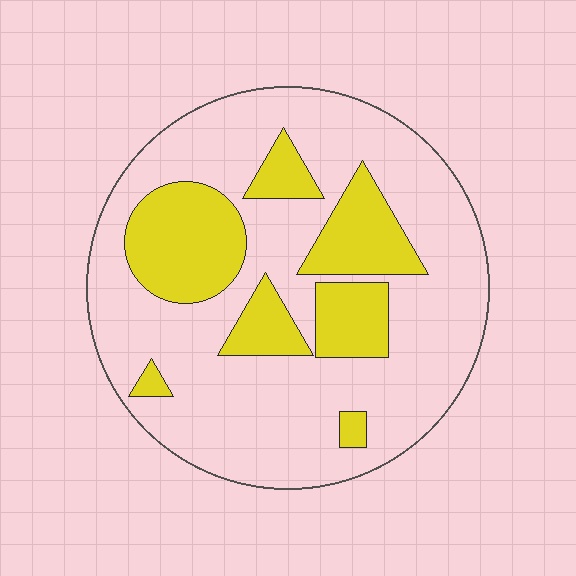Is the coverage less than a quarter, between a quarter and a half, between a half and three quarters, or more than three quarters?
Between a quarter and a half.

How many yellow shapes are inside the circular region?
7.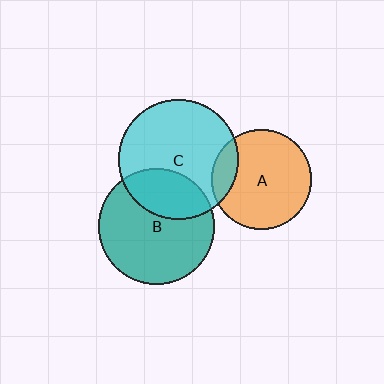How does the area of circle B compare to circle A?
Approximately 1.3 times.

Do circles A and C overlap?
Yes.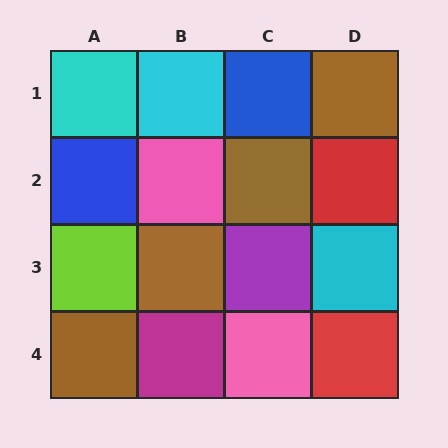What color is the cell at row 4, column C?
Pink.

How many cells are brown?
4 cells are brown.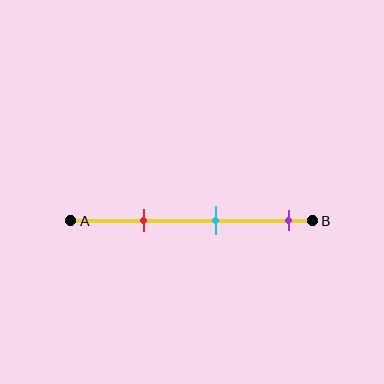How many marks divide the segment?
There are 3 marks dividing the segment.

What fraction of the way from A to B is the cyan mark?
The cyan mark is approximately 60% (0.6) of the way from A to B.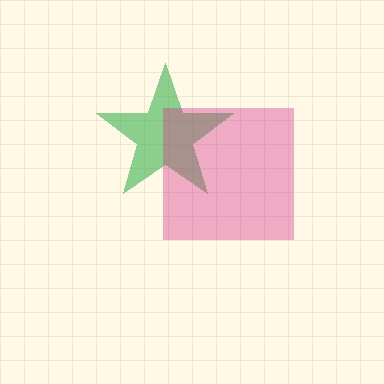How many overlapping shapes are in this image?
There are 2 overlapping shapes in the image.